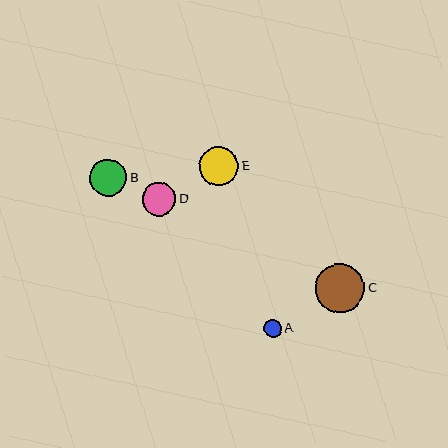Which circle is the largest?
Circle C is the largest with a size of approximately 49 pixels.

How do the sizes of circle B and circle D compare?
Circle B and circle D are approximately the same size.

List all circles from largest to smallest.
From largest to smallest: C, E, B, D, A.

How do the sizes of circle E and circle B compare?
Circle E and circle B are approximately the same size.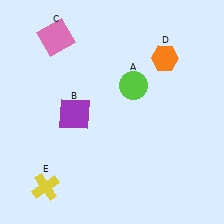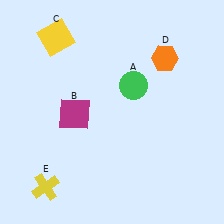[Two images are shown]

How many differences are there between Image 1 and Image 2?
There are 3 differences between the two images.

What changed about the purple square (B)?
In Image 1, B is purple. In Image 2, it changed to magenta.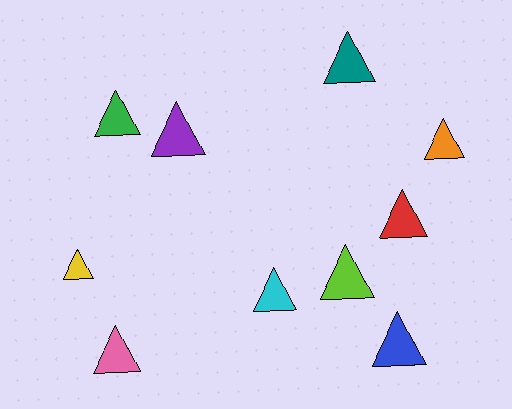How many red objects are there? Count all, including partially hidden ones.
There is 1 red object.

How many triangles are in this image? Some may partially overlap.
There are 10 triangles.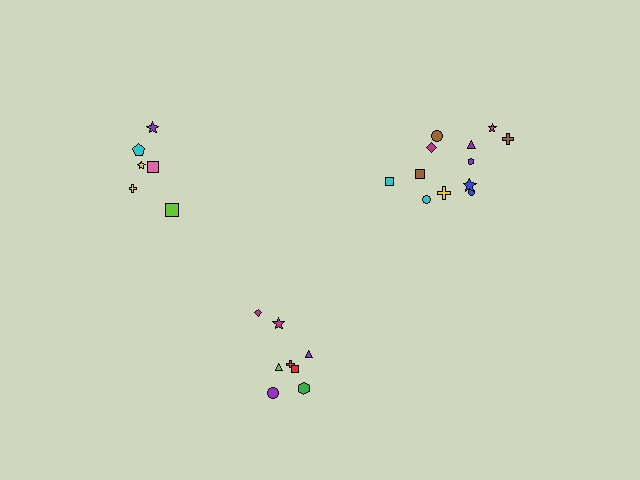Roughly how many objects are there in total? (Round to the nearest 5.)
Roughly 25 objects in total.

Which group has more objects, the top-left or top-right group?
The top-right group.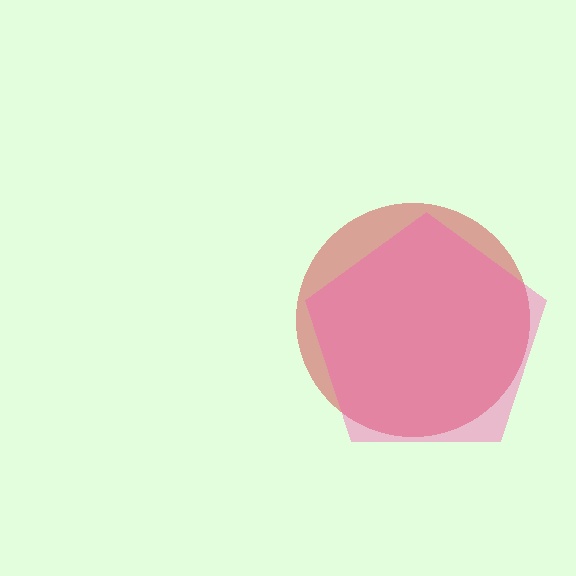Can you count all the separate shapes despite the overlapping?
Yes, there are 2 separate shapes.